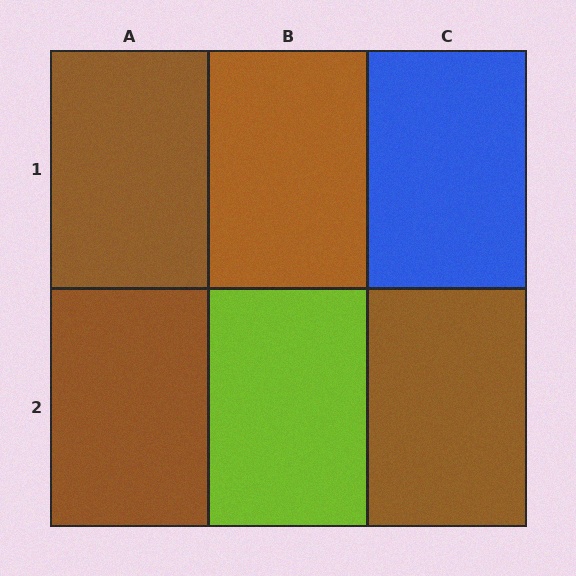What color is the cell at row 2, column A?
Brown.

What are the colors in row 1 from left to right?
Brown, brown, blue.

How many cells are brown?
4 cells are brown.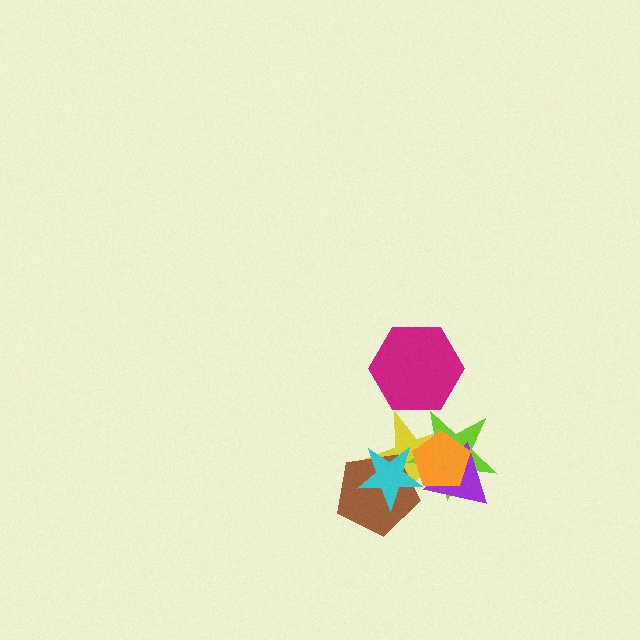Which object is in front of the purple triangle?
The orange pentagon is in front of the purple triangle.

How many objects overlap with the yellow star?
5 objects overlap with the yellow star.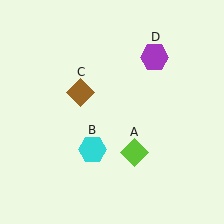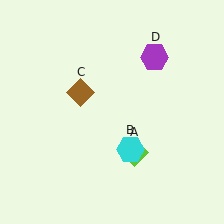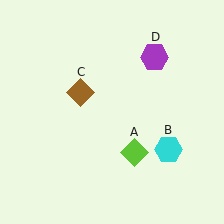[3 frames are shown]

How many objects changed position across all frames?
1 object changed position: cyan hexagon (object B).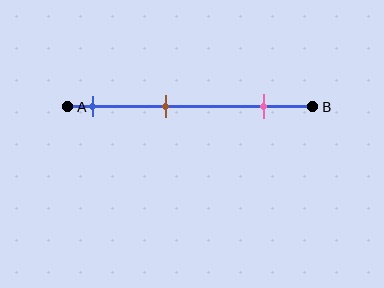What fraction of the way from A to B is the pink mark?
The pink mark is approximately 80% (0.8) of the way from A to B.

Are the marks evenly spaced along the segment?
Yes, the marks are approximately evenly spaced.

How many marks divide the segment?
There are 3 marks dividing the segment.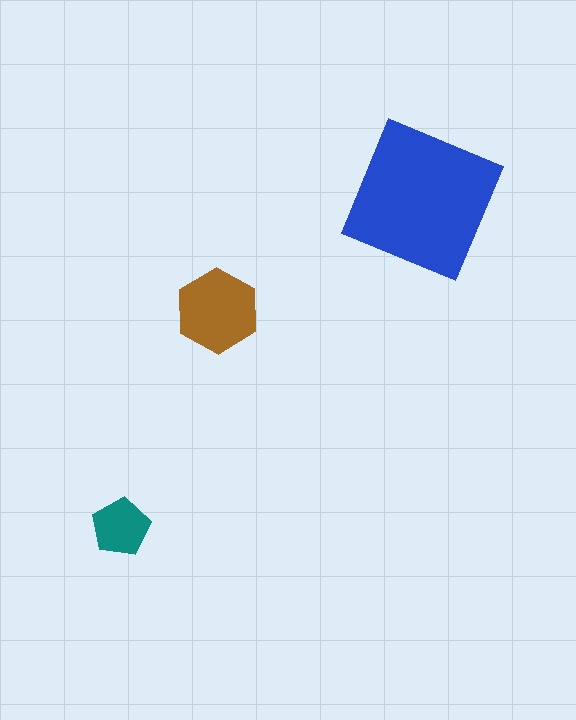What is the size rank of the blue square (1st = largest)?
1st.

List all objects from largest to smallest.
The blue square, the brown hexagon, the teal pentagon.